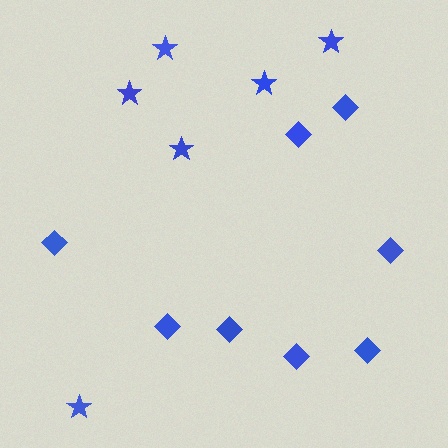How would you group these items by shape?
There are 2 groups: one group of diamonds (8) and one group of stars (6).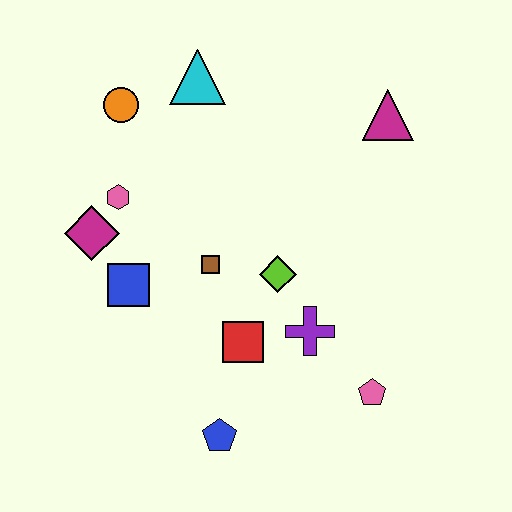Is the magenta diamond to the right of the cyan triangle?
No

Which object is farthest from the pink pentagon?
The orange circle is farthest from the pink pentagon.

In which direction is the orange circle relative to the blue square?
The orange circle is above the blue square.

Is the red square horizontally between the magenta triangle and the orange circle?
Yes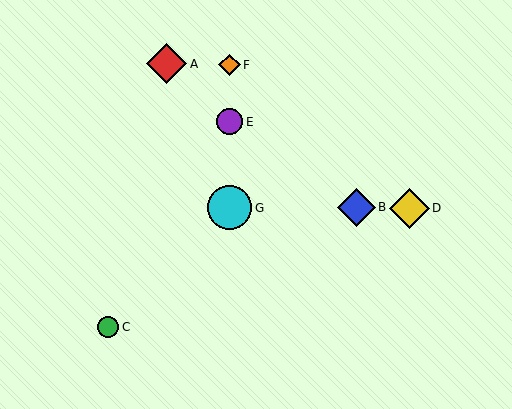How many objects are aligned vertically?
3 objects (E, F, G) are aligned vertically.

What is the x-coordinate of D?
Object D is at x≈410.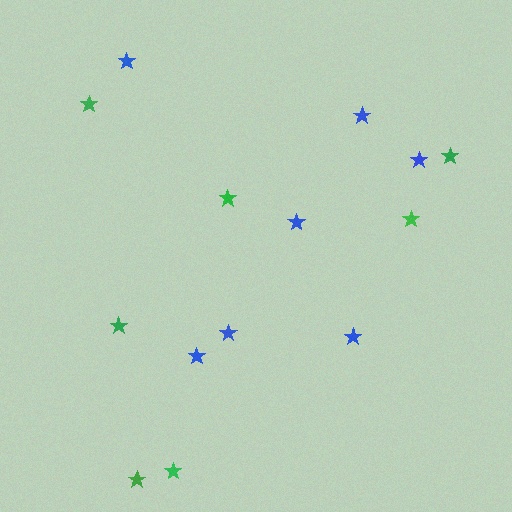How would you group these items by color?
There are 2 groups: one group of blue stars (7) and one group of green stars (7).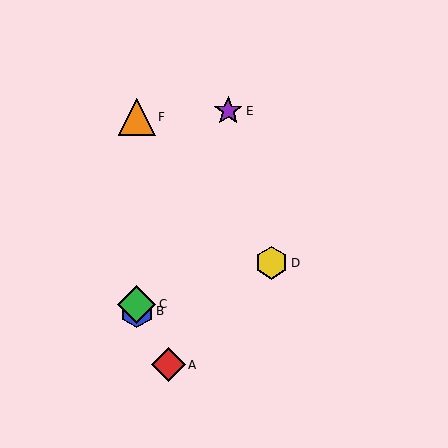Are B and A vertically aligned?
No, B is at x≈137 and A is at x≈168.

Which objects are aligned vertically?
Objects B, C, F are aligned vertically.